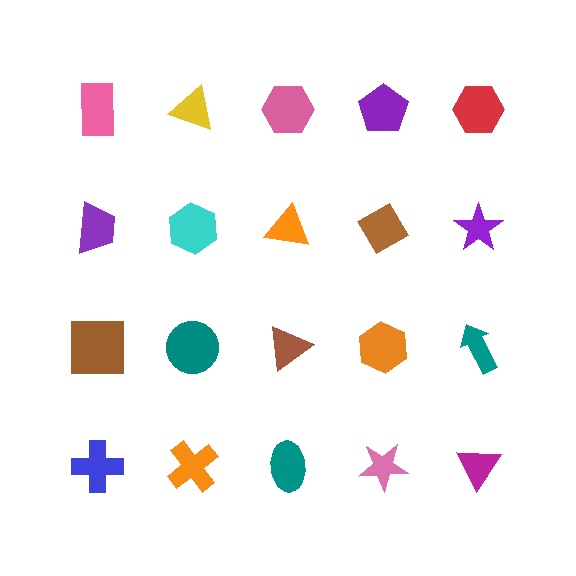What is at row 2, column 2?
A cyan hexagon.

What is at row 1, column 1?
A pink rectangle.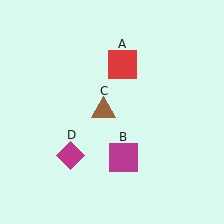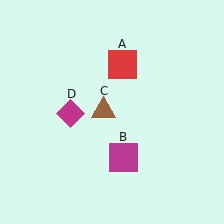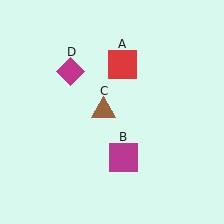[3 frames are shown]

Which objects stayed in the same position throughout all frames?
Red square (object A) and magenta square (object B) and brown triangle (object C) remained stationary.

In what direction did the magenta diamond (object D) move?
The magenta diamond (object D) moved up.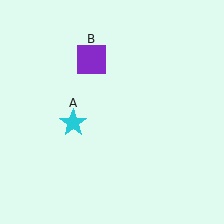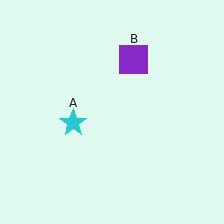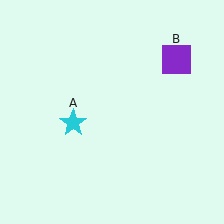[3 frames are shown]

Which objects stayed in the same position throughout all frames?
Cyan star (object A) remained stationary.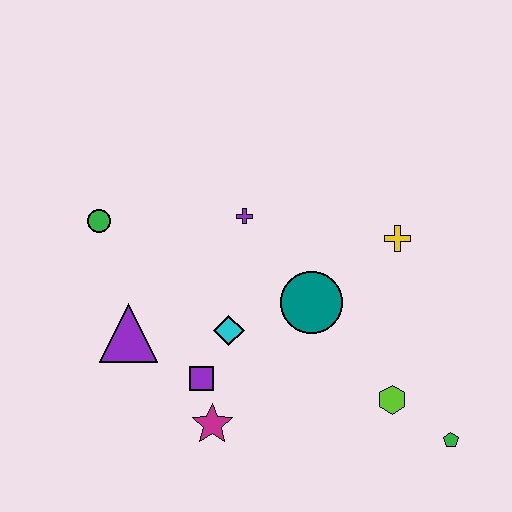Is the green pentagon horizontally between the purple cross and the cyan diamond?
No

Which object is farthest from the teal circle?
The green circle is farthest from the teal circle.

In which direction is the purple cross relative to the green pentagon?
The purple cross is above the green pentagon.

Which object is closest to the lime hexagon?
The green pentagon is closest to the lime hexagon.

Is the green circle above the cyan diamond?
Yes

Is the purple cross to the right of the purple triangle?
Yes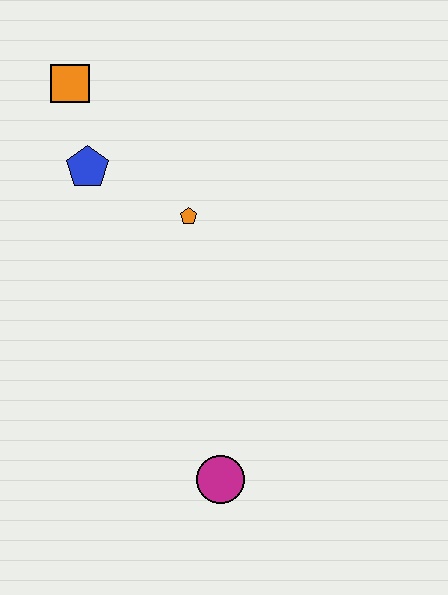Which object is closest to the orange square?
The blue pentagon is closest to the orange square.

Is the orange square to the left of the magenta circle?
Yes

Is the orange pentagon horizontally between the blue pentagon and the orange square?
No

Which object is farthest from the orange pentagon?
The magenta circle is farthest from the orange pentagon.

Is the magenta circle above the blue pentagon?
No